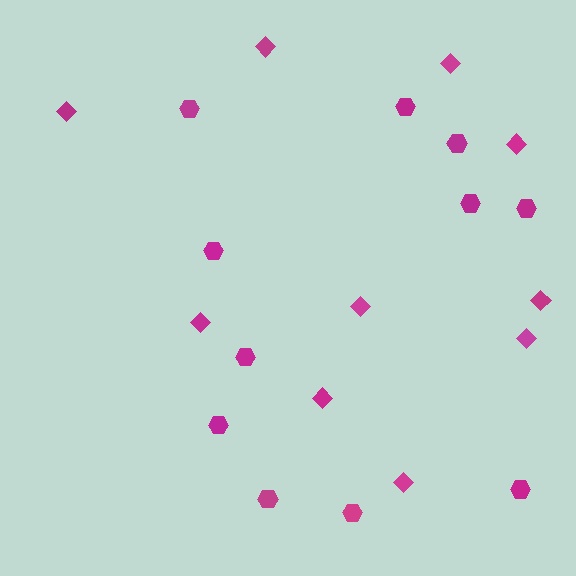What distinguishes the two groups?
There are 2 groups: one group of hexagons (11) and one group of diamonds (10).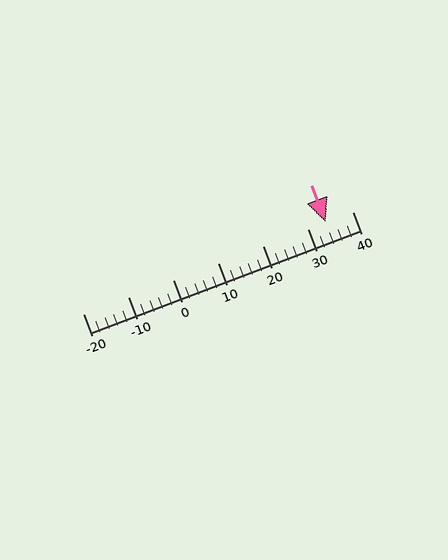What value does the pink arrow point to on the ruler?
The pink arrow points to approximately 34.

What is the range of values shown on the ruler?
The ruler shows values from -20 to 40.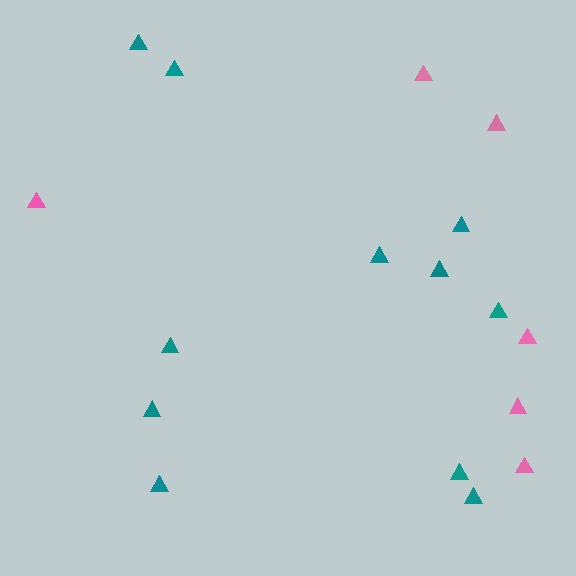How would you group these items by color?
There are 2 groups: one group of pink triangles (6) and one group of teal triangles (11).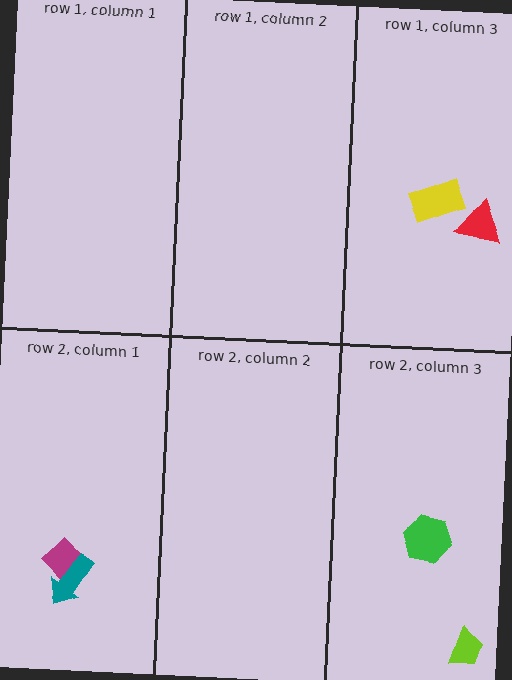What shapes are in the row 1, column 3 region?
The red triangle, the yellow rectangle.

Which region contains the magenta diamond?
The row 2, column 1 region.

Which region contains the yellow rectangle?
The row 1, column 3 region.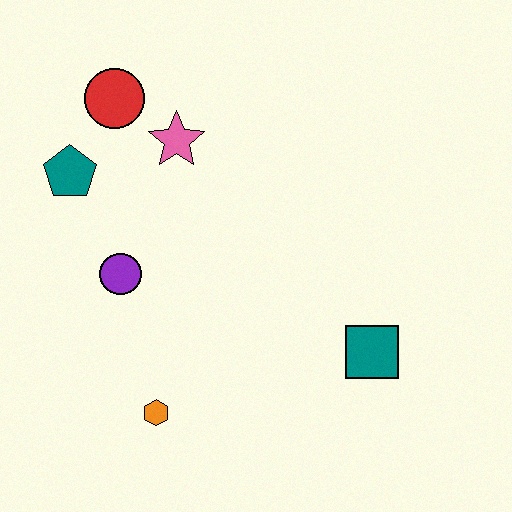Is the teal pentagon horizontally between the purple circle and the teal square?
No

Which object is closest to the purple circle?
The teal pentagon is closest to the purple circle.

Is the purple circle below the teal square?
No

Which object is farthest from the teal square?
The red circle is farthest from the teal square.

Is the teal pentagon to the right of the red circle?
No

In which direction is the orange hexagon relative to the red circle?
The orange hexagon is below the red circle.